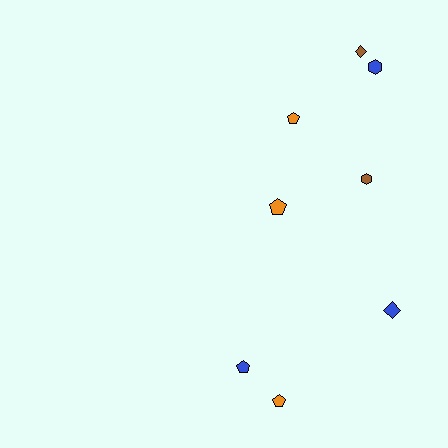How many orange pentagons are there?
There are 3 orange pentagons.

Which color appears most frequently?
Blue, with 3 objects.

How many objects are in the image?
There are 8 objects.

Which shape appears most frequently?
Pentagon, with 4 objects.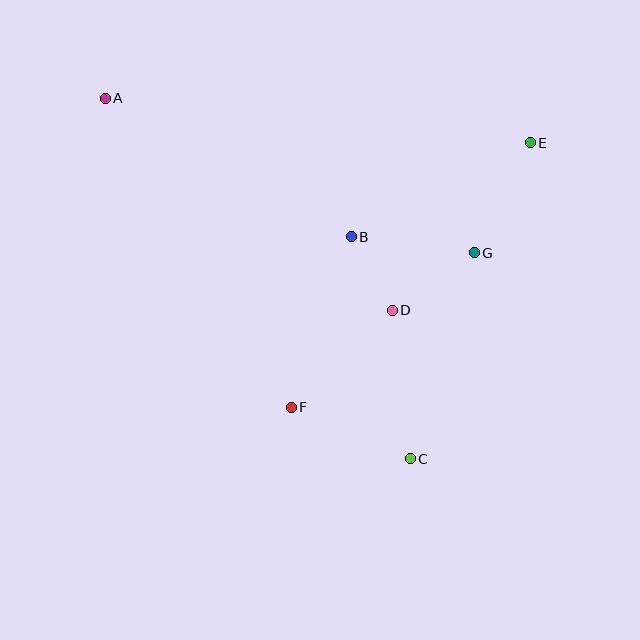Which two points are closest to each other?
Points B and D are closest to each other.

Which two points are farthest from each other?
Points A and C are farthest from each other.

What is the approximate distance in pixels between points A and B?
The distance between A and B is approximately 282 pixels.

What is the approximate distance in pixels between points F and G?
The distance between F and G is approximately 240 pixels.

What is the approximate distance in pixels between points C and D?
The distance between C and D is approximately 150 pixels.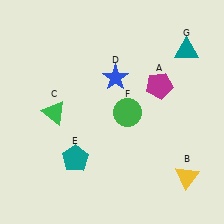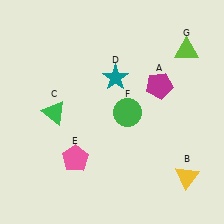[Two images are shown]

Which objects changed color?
D changed from blue to teal. E changed from teal to pink. G changed from teal to lime.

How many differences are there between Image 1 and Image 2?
There are 3 differences between the two images.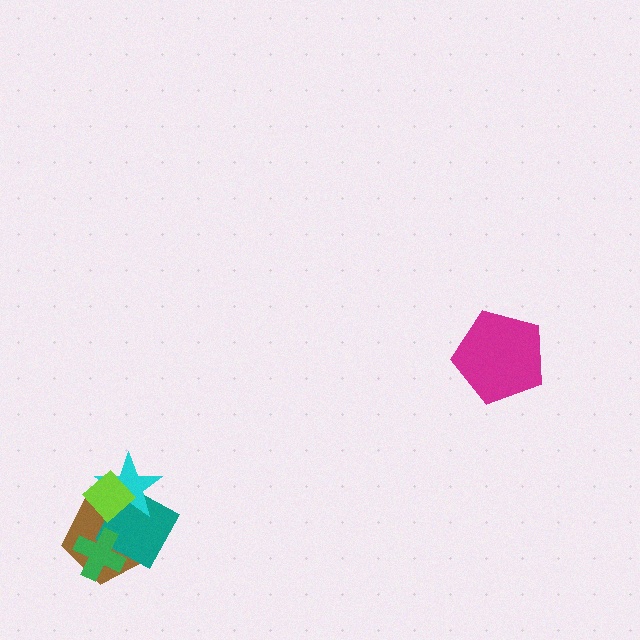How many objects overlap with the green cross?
2 objects overlap with the green cross.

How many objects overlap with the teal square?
4 objects overlap with the teal square.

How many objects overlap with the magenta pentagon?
0 objects overlap with the magenta pentagon.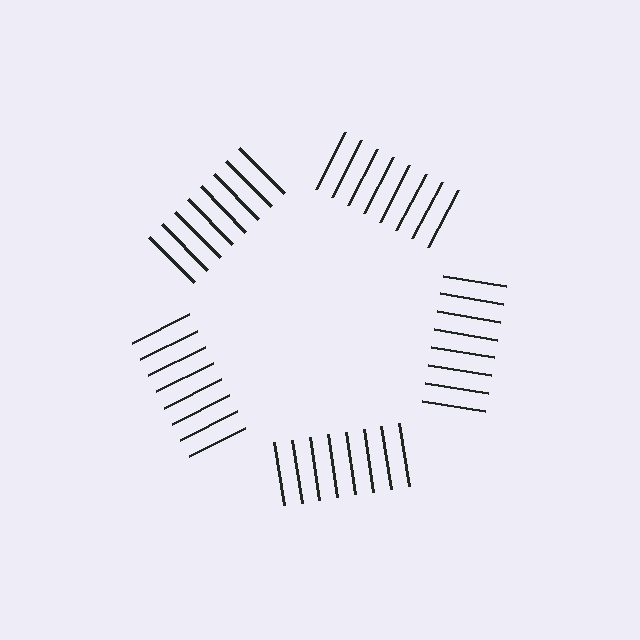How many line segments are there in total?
40 — 8 along each of the 5 edges.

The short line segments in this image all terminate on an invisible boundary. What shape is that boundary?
An illusory pentagon — the line segments terminate on its edges but no continuous stroke is drawn.